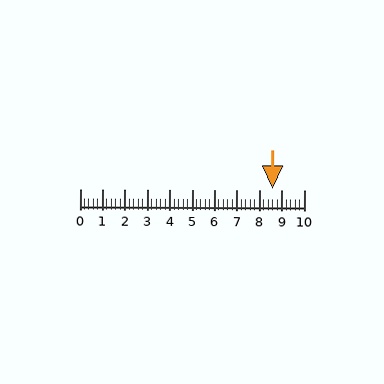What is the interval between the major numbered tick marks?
The major tick marks are spaced 1 units apart.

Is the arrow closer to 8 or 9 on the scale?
The arrow is closer to 9.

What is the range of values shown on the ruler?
The ruler shows values from 0 to 10.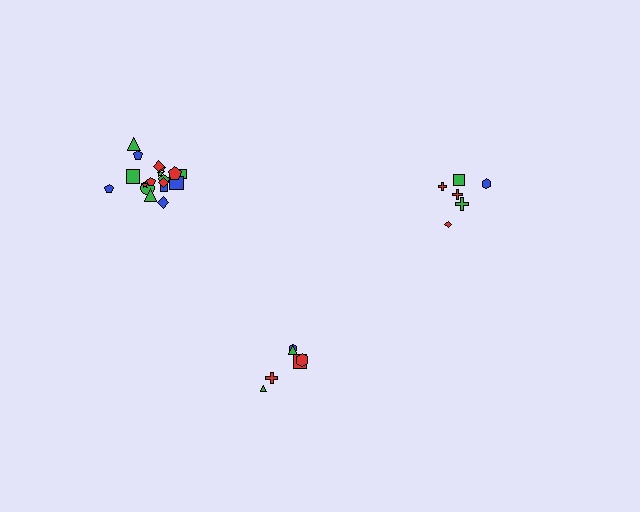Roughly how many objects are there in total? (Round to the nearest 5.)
Roughly 30 objects in total.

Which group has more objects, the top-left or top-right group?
The top-left group.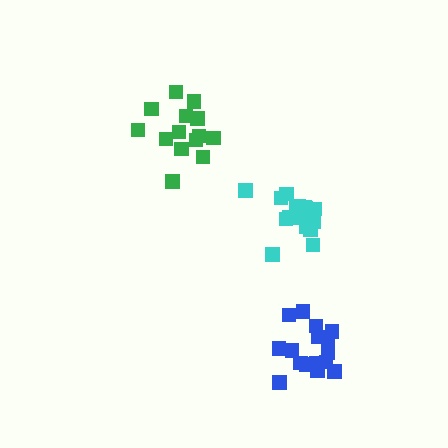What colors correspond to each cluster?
The clusters are colored: green, cyan, blue.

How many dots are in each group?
Group 1: 14 dots, Group 2: 18 dots, Group 3: 16 dots (48 total).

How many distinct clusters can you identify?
There are 3 distinct clusters.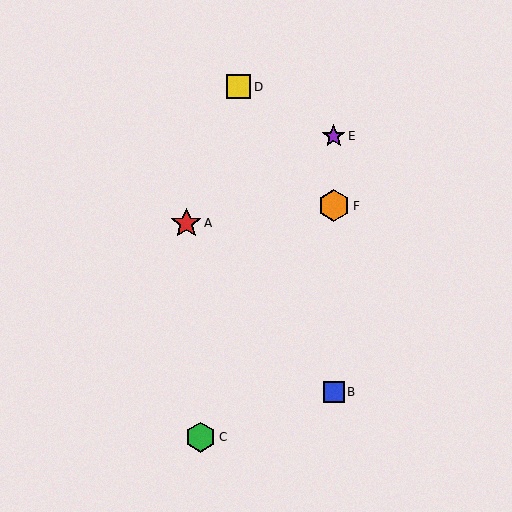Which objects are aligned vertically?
Objects B, E, F are aligned vertically.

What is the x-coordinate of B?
Object B is at x≈334.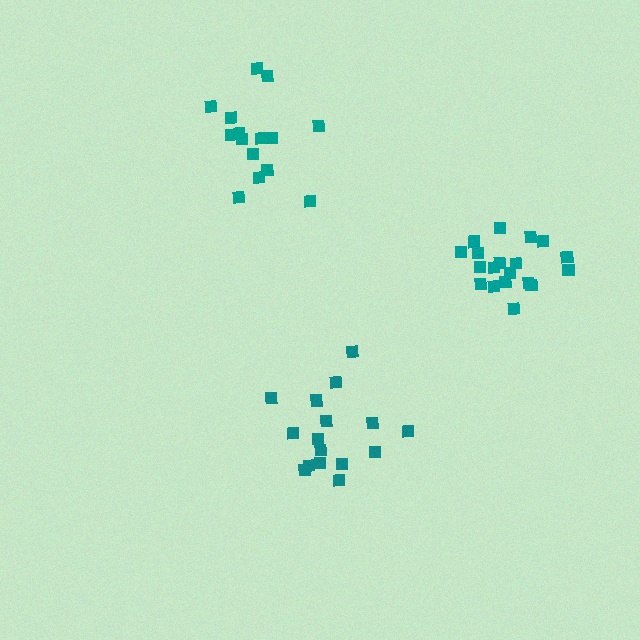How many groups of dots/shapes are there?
There are 3 groups.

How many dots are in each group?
Group 1: 19 dots, Group 2: 15 dots, Group 3: 16 dots (50 total).